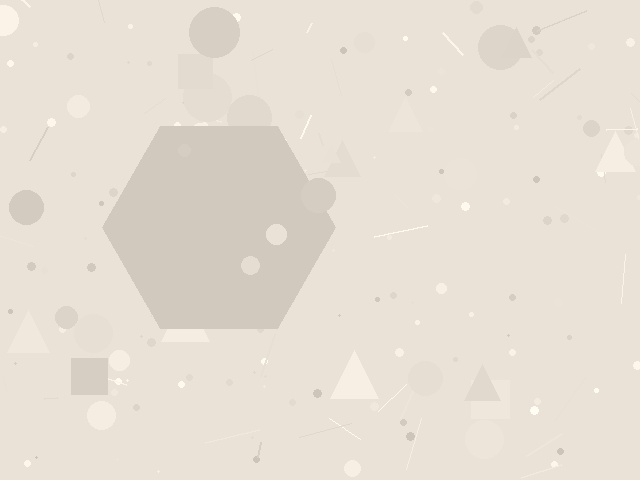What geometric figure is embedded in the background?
A hexagon is embedded in the background.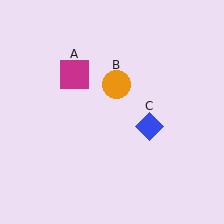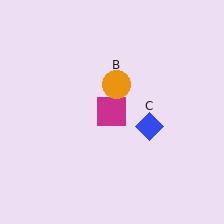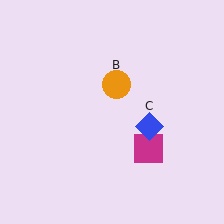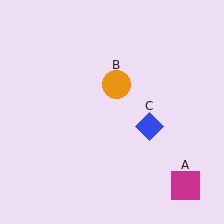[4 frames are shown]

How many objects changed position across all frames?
1 object changed position: magenta square (object A).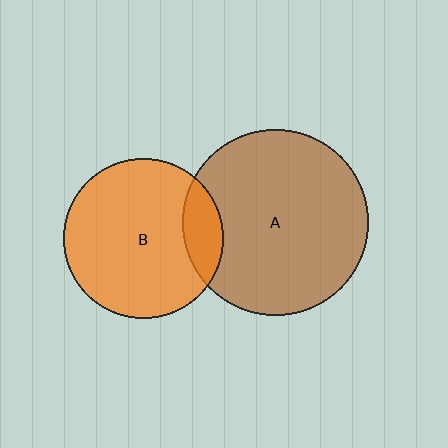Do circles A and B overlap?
Yes.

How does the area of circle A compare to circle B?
Approximately 1.4 times.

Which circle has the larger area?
Circle A (brown).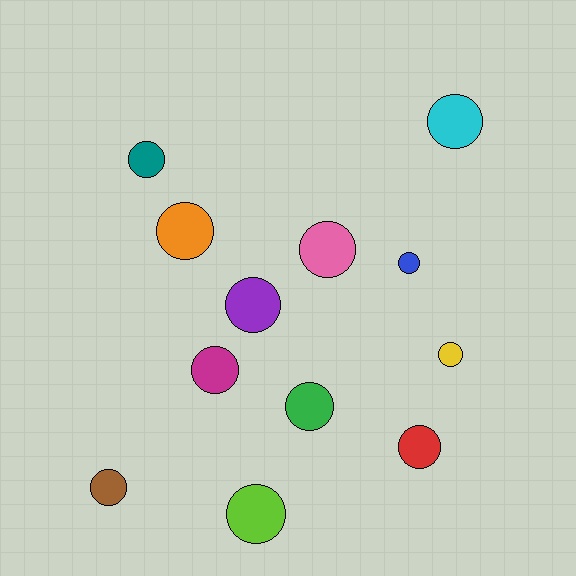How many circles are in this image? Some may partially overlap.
There are 12 circles.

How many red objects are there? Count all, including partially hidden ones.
There is 1 red object.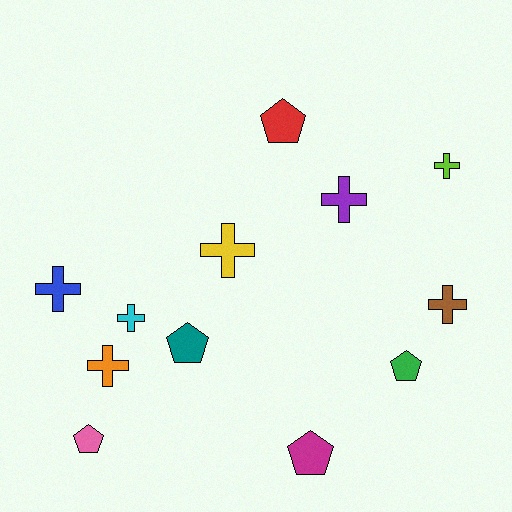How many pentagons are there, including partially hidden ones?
There are 5 pentagons.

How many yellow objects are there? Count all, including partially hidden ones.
There is 1 yellow object.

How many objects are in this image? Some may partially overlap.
There are 12 objects.